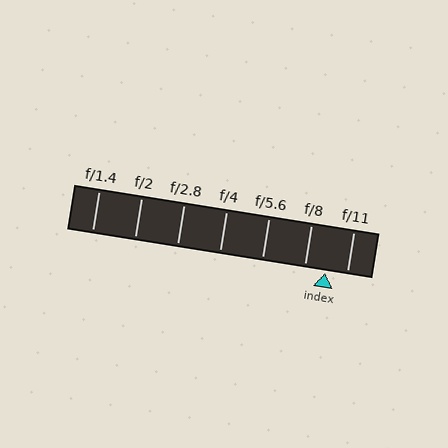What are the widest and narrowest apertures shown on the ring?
The widest aperture shown is f/1.4 and the narrowest is f/11.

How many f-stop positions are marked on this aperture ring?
There are 7 f-stop positions marked.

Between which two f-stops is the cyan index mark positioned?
The index mark is between f/8 and f/11.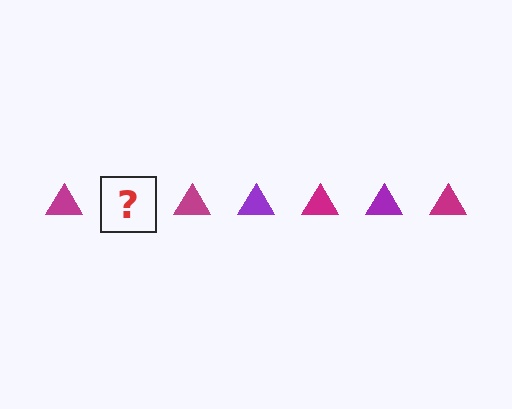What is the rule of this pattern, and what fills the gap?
The rule is that the pattern cycles through magenta, purple triangles. The gap should be filled with a purple triangle.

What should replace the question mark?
The question mark should be replaced with a purple triangle.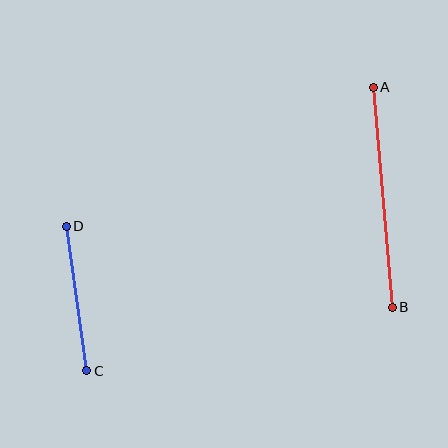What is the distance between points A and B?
The distance is approximately 220 pixels.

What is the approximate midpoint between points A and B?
The midpoint is at approximately (383, 197) pixels.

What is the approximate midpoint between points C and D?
The midpoint is at approximately (76, 299) pixels.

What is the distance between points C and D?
The distance is approximately 146 pixels.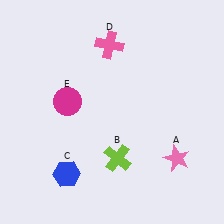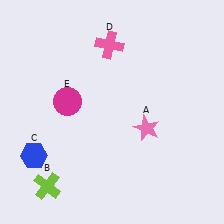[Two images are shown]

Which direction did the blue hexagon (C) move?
The blue hexagon (C) moved left.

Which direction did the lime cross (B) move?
The lime cross (B) moved left.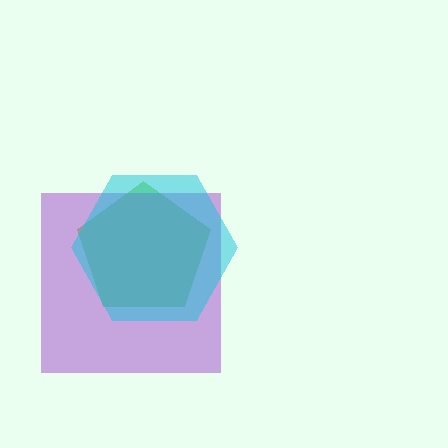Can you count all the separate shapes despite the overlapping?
Yes, there are 3 separate shapes.